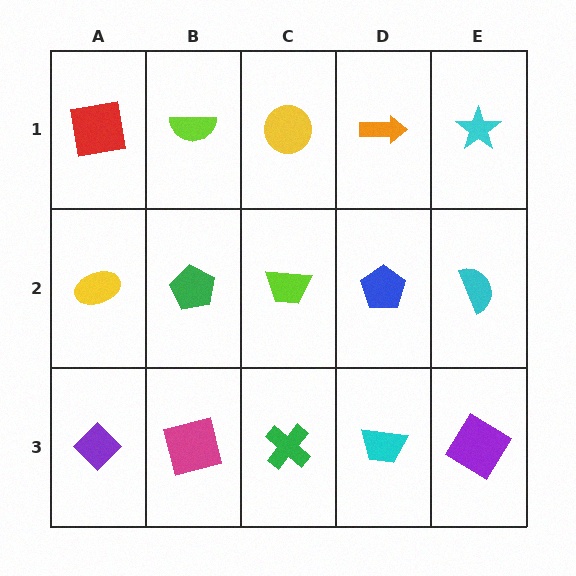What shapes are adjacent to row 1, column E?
A cyan semicircle (row 2, column E), an orange arrow (row 1, column D).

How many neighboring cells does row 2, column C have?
4.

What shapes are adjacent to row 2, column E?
A cyan star (row 1, column E), a purple diamond (row 3, column E), a blue pentagon (row 2, column D).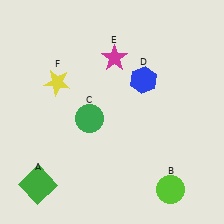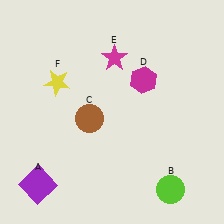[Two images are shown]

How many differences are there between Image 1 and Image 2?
There are 3 differences between the two images.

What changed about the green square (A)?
In Image 1, A is green. In Image 2, it changed to purple.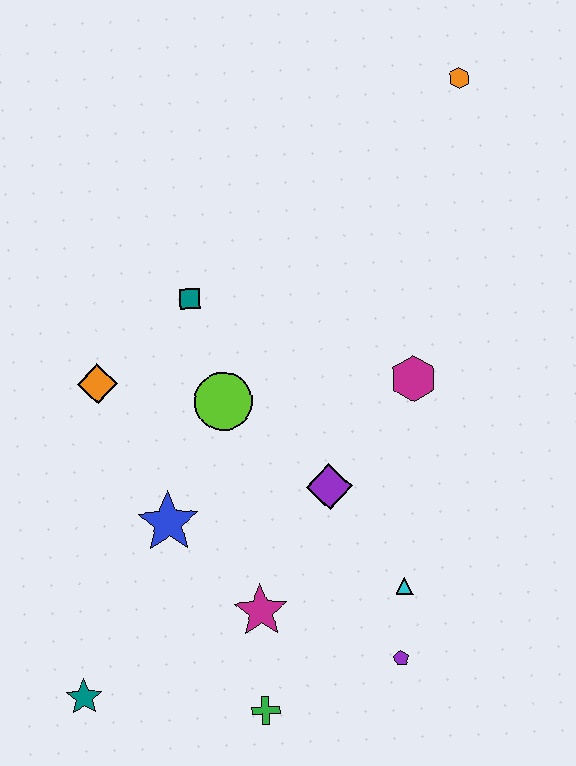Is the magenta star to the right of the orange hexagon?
No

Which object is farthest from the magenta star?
The orange hexagon is farthest from the magenta star.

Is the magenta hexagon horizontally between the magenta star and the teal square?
No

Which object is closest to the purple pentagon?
The cyan triangle is closest to the purple pentagon.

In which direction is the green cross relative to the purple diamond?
The green cross is below the purple diamond.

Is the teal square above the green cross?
Yes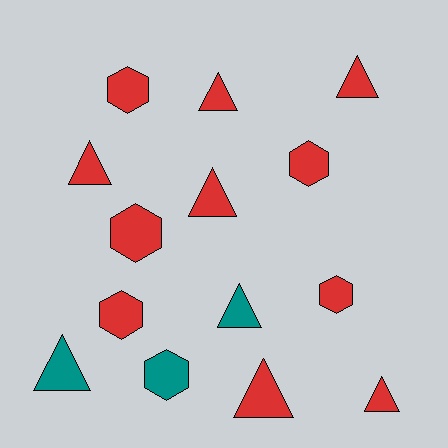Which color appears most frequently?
Red, with 11 objects.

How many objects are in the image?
There are 14 objects.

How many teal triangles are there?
There are 2 teal triangles.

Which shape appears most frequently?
Triangle, with 8 objects.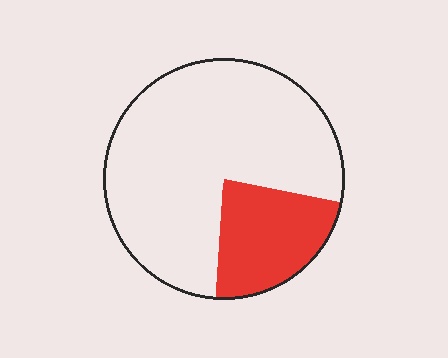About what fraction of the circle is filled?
About one quarter (1/4).